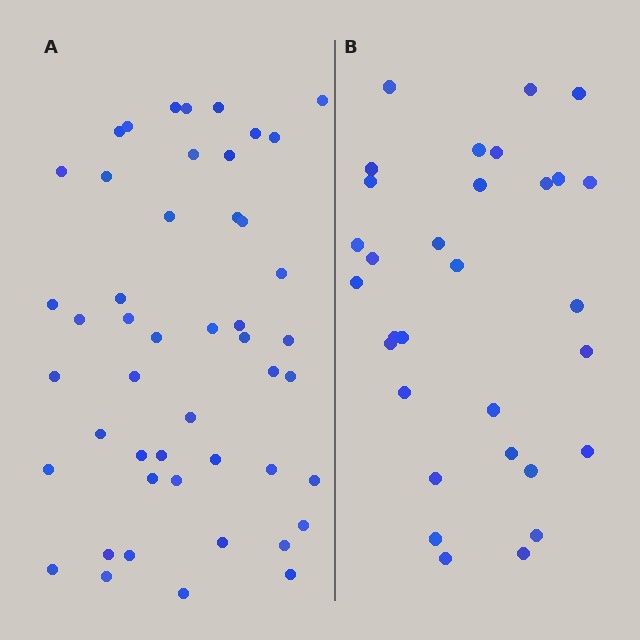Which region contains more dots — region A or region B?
Region A (the left region) has more dots.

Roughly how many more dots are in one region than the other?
Region A has approximately 15 more dots than region B.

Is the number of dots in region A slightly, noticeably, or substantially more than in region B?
Region A has substantially more. The ratio is roughly 1.5 to 1.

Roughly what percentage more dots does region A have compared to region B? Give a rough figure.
About 55% more.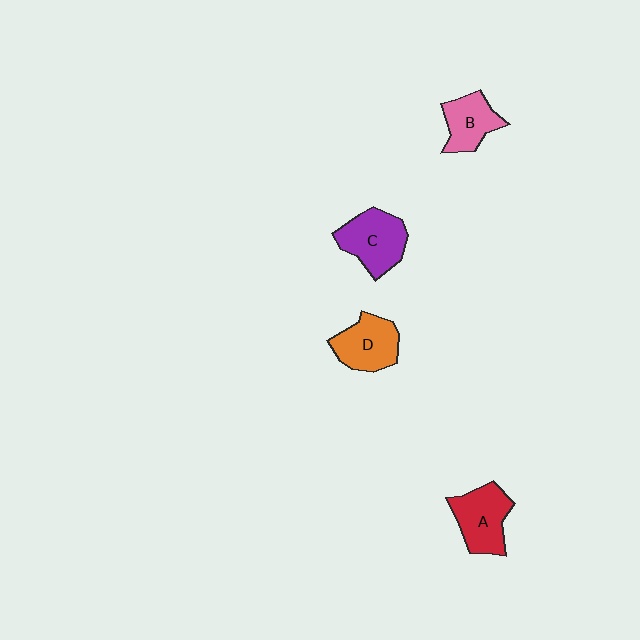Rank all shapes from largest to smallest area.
From largest to smallest: C (purple), A (red), D (orange), B (pink).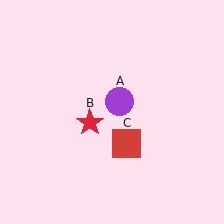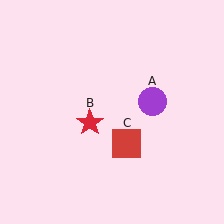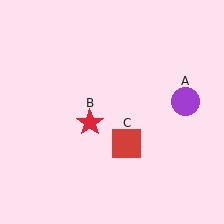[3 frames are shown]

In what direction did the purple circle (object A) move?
The purple circle (object A) moved right.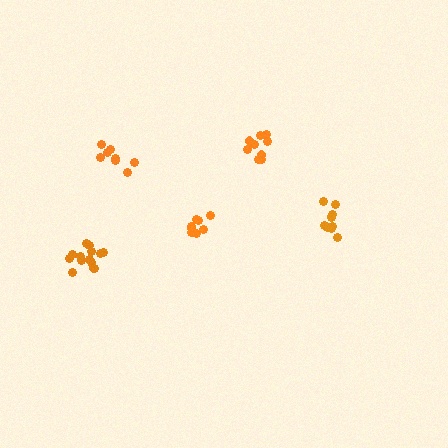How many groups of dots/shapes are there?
There are 5 groups.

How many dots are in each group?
Group 1: 8 dots, Group 2: 9 dots, Group 3: 8 dots, Group 4: 10 dots, Group 5: 14 dots (49 total).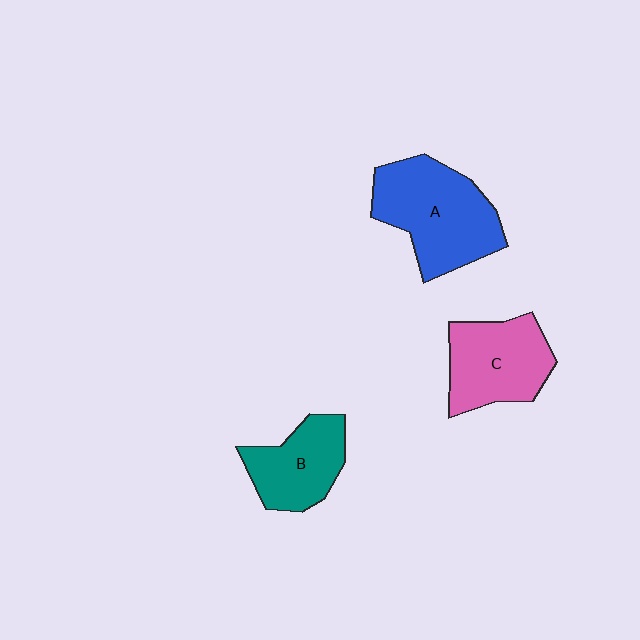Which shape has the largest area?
Shape A (blue).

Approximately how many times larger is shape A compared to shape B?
Approximately 1.5 times.